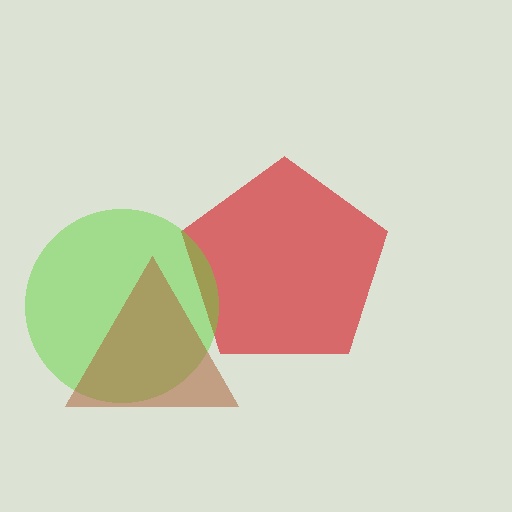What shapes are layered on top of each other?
The layered shapes are: a red pentagon, a lime circle, a brown triangle.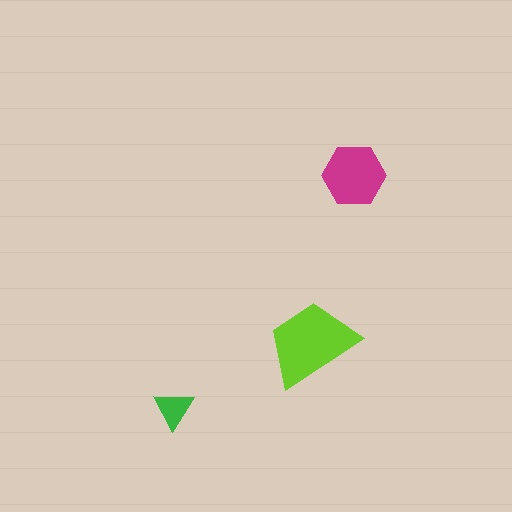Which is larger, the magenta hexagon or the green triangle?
The magenta hexagon.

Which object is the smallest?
The green triangle.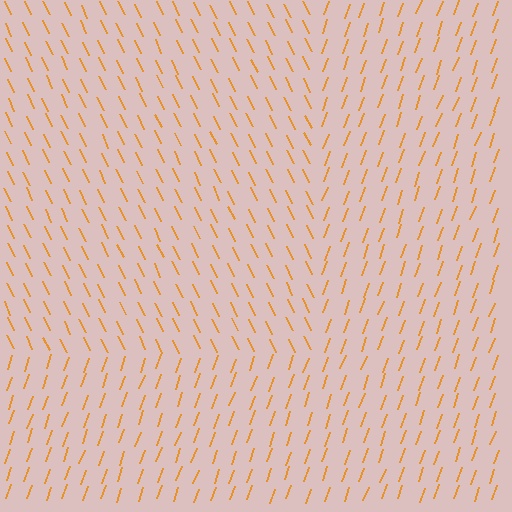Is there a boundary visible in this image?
Yes, there is a texture boundary formed by a change in line orientation.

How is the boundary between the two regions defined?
The boundary is defined purely by a change in line orientation (approximately 45 degrees difference). All lines are the same color and thickness.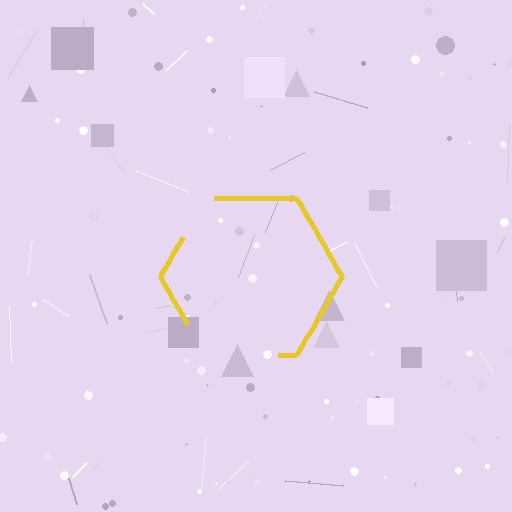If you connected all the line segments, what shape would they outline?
They would outline a hexagon.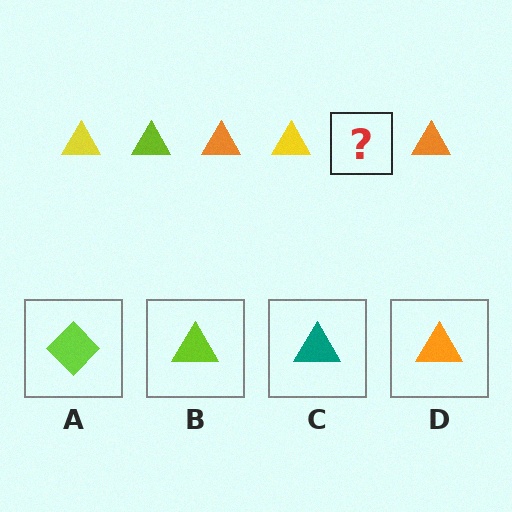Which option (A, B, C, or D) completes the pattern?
B.